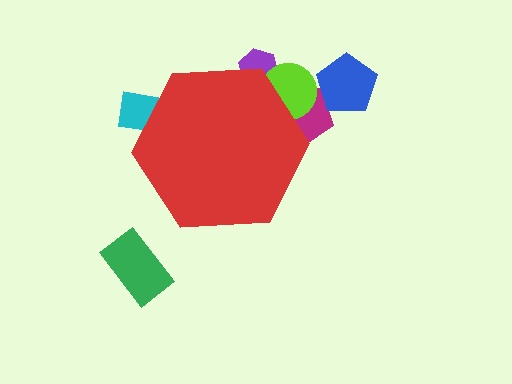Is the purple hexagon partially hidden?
Yes, the purple hexagon is partially hidden behind the red hexagon.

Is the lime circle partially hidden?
Yes, the lime circle is partially hidden behind the red hexagon.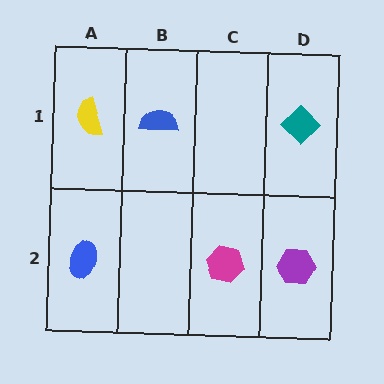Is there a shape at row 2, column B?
No, that cell is empty.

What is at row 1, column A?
A yellow semicircle.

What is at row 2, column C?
A magenta hexagon.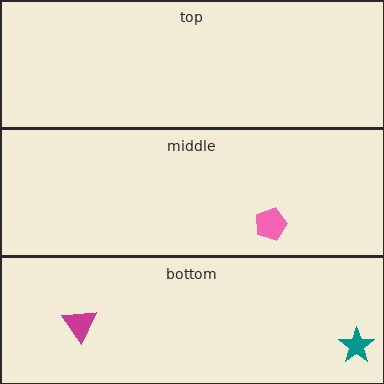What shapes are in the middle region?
The pink pentagon.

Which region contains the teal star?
The bottom region.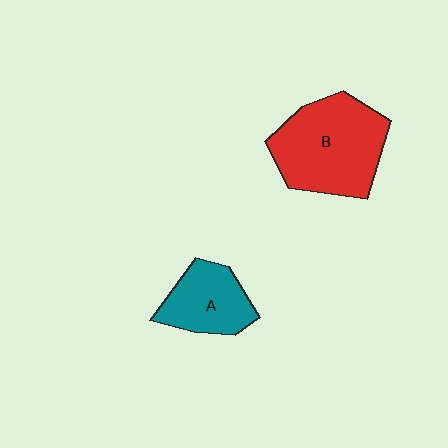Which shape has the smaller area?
Shape A (teal).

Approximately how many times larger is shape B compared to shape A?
Approximately 1.8 times.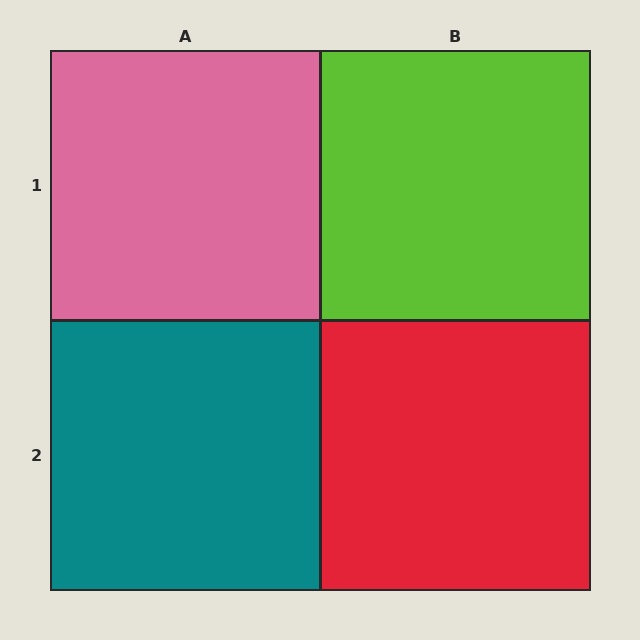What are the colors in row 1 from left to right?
Pink, lime.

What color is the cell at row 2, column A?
Teal.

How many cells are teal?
1 cell is teal.